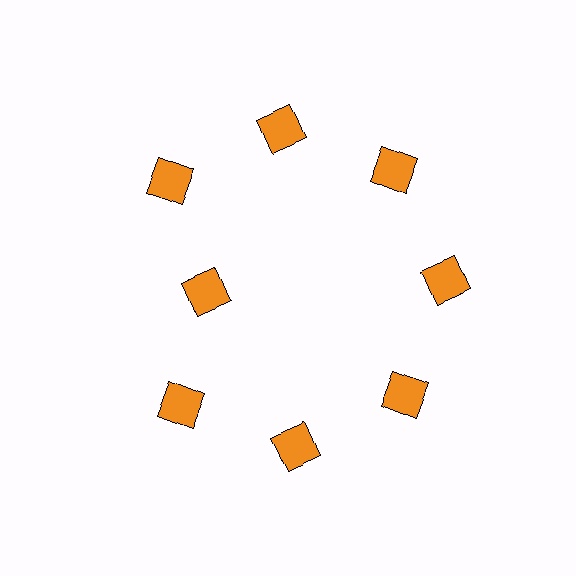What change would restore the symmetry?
The symmetry would be restored by moving it outward, back onto the ring so that all 8 squares sit at equal angles and equal distance from the center.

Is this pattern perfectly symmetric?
No. The 8 orange squares are arranged in a ring, but one element near the 9 o'clock position is pulled inward toward the center, breaking the 8-fold rotational symmetry.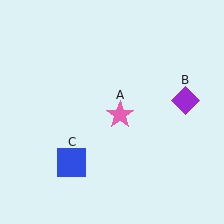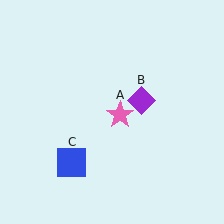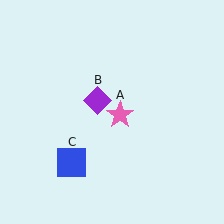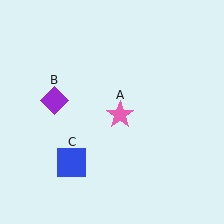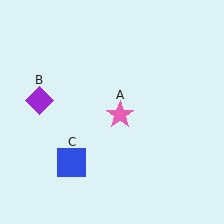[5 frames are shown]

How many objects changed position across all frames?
1 object changed position: purple diamond (object B).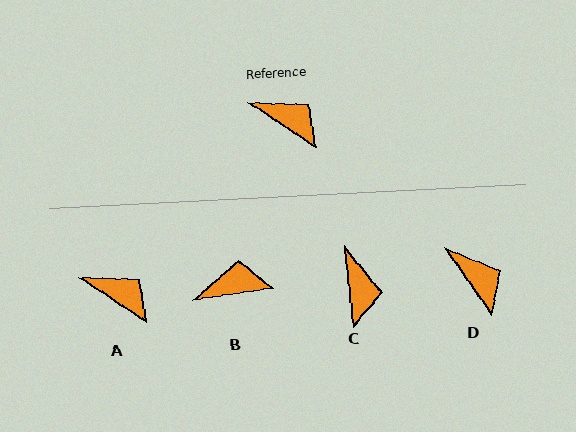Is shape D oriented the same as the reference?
No, it is off by about 21 degrees.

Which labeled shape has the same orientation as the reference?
A.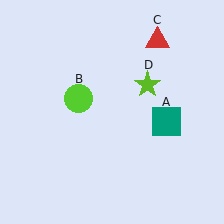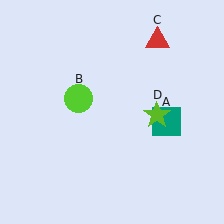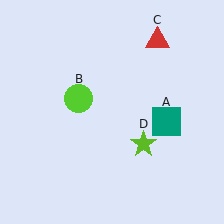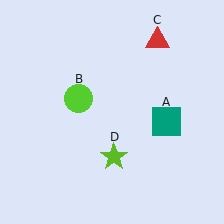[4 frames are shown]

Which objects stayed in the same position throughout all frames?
Teal square (object A) and lime circle (object B) and red triangle (object C) remained stationary.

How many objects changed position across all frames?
1 object changed position: lime star (object D).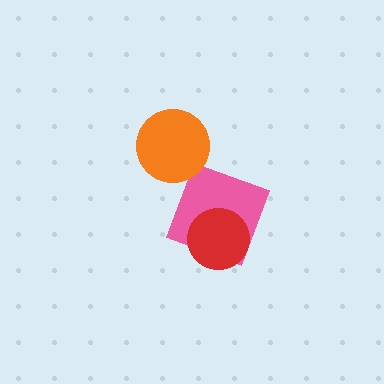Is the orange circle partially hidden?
No, no other shape covers it.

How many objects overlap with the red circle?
1 object overlaps with the red circle.